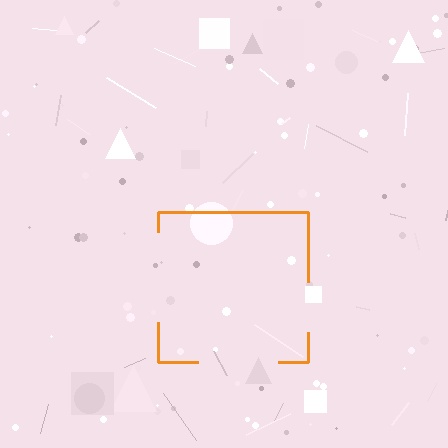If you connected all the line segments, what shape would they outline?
They would outline a square.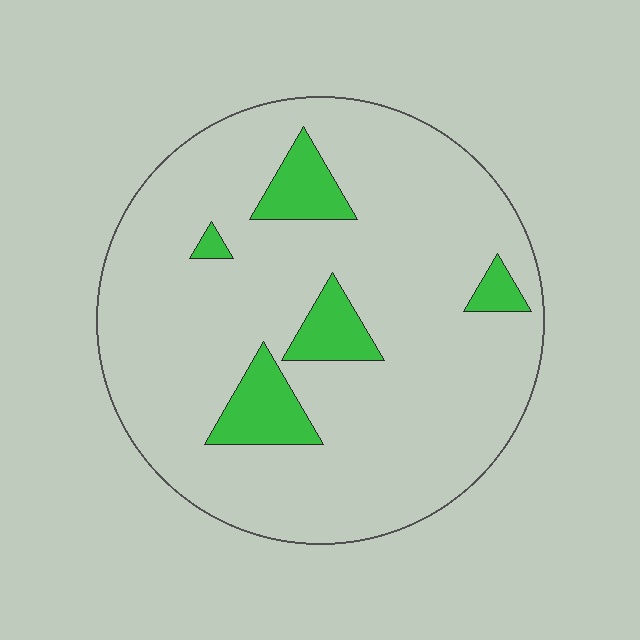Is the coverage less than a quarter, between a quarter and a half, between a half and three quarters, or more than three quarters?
Less than a quarter.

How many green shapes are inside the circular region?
5.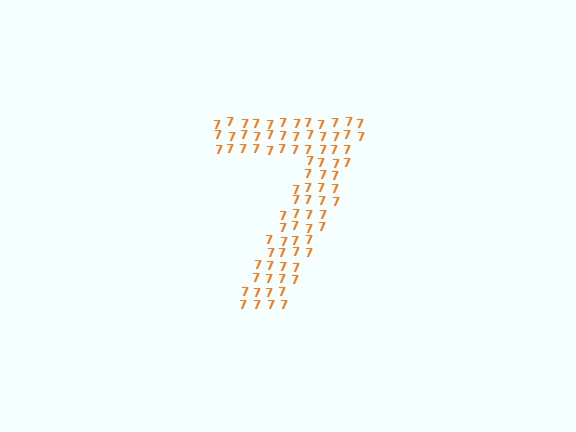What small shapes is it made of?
It is made of small digit 7's.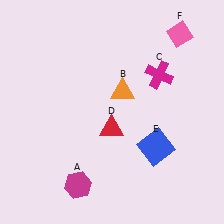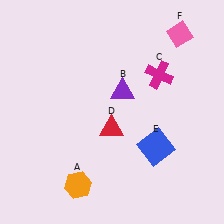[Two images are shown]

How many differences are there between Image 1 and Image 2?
There are 2 differences between the two images.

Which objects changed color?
A changed from magenta to orange. B changed from orange to purple.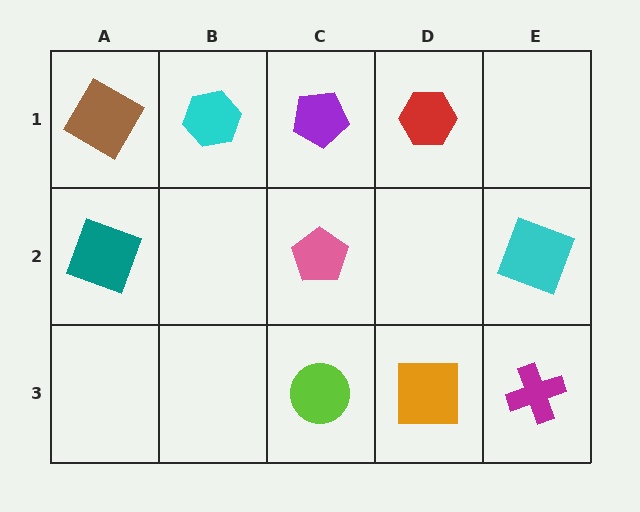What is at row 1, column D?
A red hexagon.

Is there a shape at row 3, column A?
No, that cell is empty.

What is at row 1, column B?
A cyan hexagon.